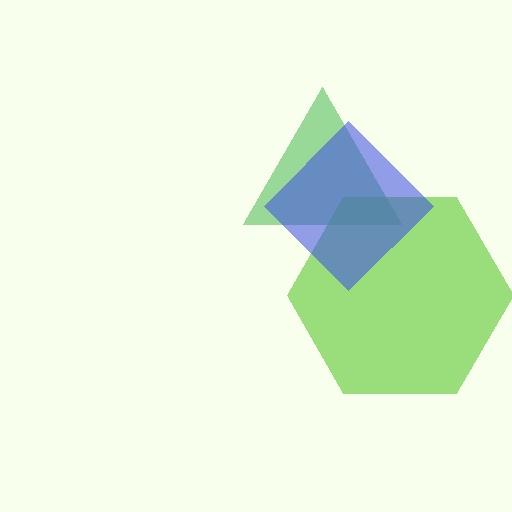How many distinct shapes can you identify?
There are 3 distinct shapes: a green triangle, a lime hexagon, a blue diamond.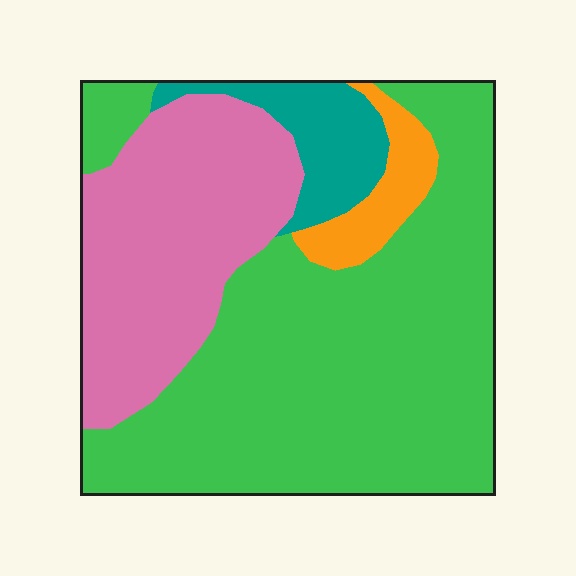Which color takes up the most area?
Green, at roughly 60%.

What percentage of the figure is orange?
Orange covers around 5% of the figure.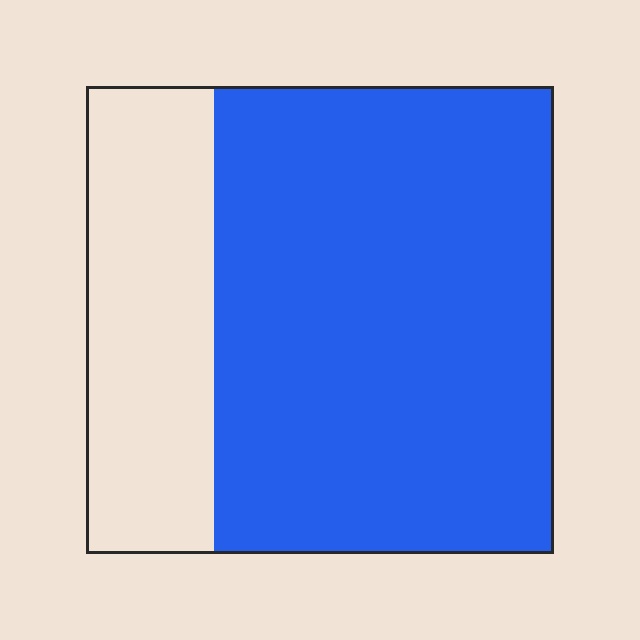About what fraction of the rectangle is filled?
About three quarters (3/4).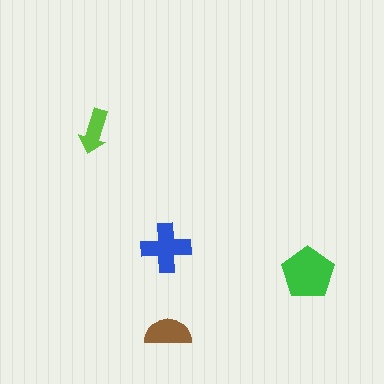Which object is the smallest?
The lime arrow.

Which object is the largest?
The green pentagon.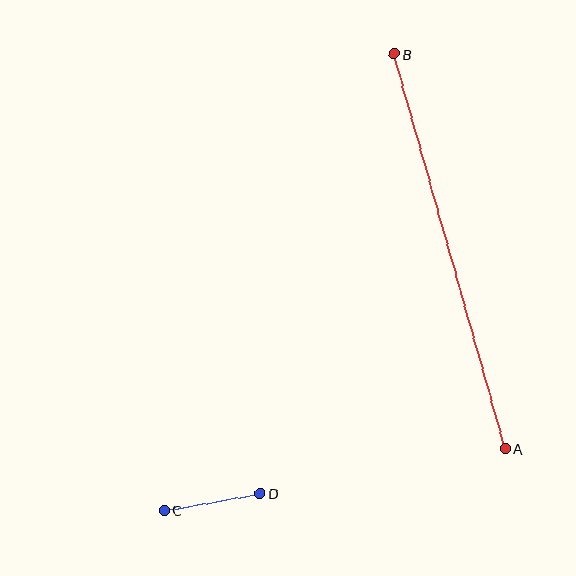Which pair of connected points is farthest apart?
Points A and B are farthest apart.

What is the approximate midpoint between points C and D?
The midpoint is at approximately (212, 502) pixels.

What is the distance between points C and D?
The distance is approximately 98 pixels.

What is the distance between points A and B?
The distance is approximately 410 pixels.